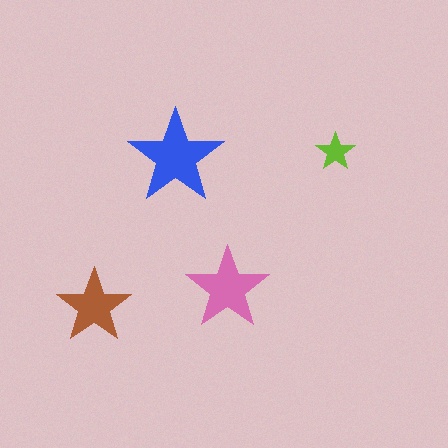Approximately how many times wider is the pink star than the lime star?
About 2 times wider.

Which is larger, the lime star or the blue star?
The blue one.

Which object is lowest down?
The brown star is bottommost.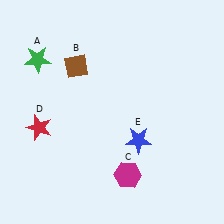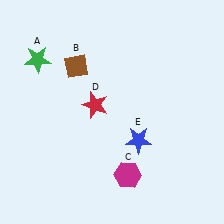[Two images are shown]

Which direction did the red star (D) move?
The red star (D) moved right.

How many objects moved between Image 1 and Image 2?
1 object moved between the two images.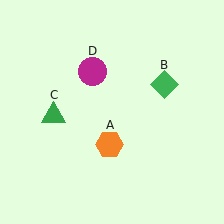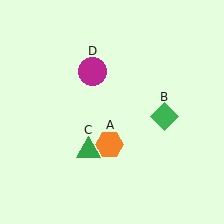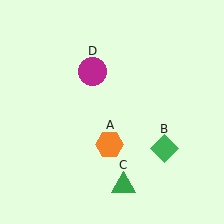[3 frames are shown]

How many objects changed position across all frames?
2 objects changed position: green diamond (object B), green triangle (object C).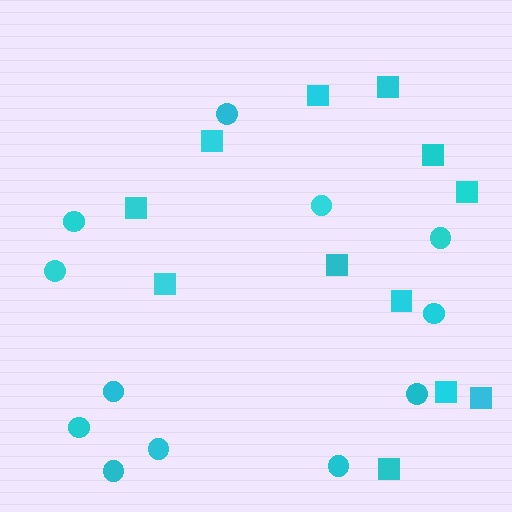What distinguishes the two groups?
There are 2 groups: one group of circles (12) and one group of squares (12).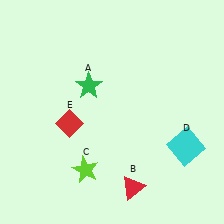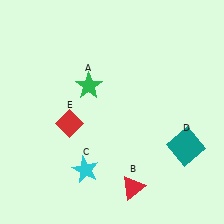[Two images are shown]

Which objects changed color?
C changed from lime to cyan. D changed from cyan to teal.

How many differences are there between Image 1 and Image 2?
There are 2 differences between the two images.